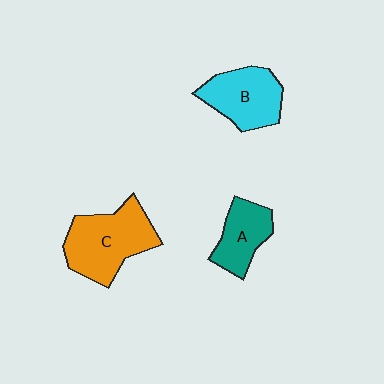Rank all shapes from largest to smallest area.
From largest to smallest: C (orange), B (cyan), A (teal).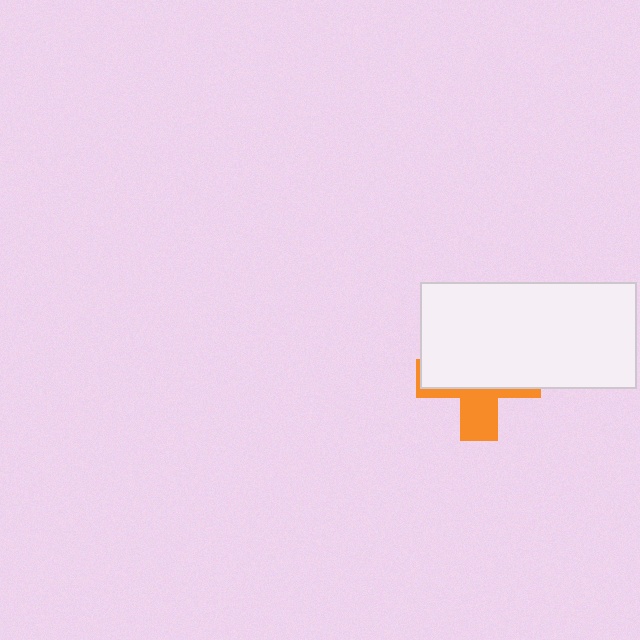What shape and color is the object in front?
The object in front is a white rectangle.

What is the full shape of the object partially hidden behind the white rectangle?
The partially hidden object is an orange cross.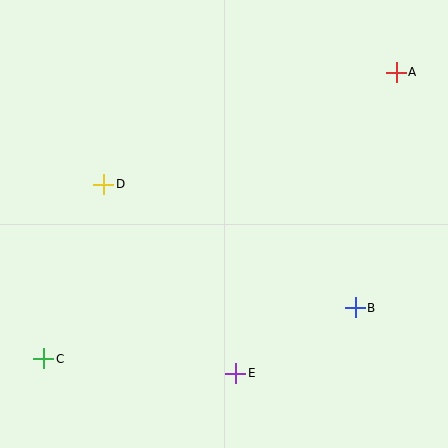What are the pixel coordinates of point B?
Point B is at (355, 308).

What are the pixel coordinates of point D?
Point D is at (104, 184).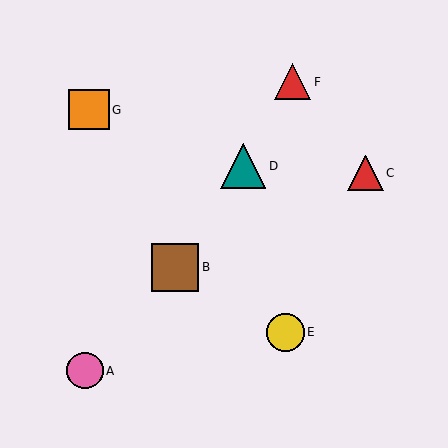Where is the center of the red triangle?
The center of the red triangle is at (366, 173).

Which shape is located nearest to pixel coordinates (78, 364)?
The pink circle (labeled A) at (85, 371) is nearest to that location.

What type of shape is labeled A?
Shape A is a pink circle.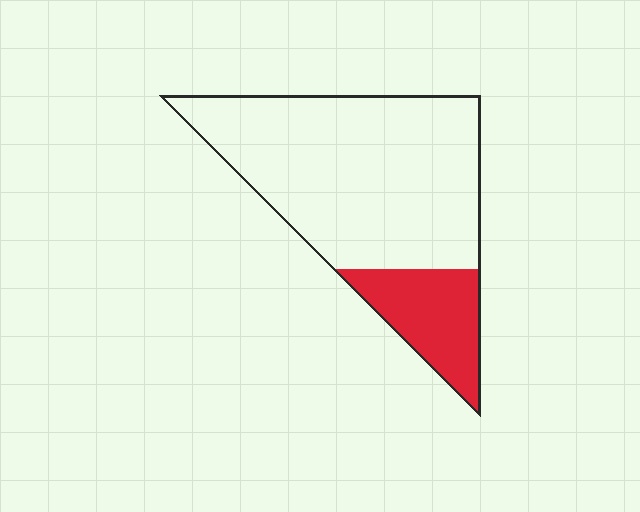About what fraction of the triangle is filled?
About one fifth (1/5).